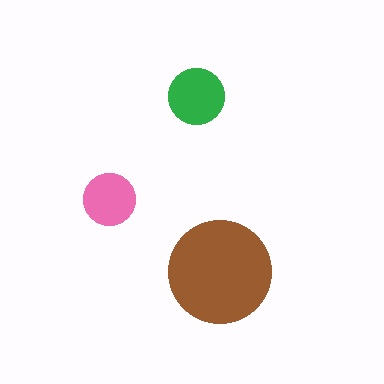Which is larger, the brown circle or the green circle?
The brown one.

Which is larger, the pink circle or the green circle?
The green one.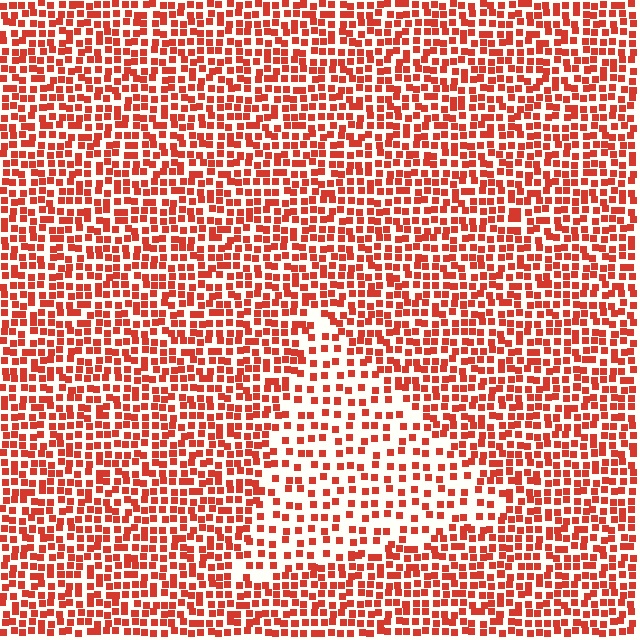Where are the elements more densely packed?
The elements are more densely packed outside the triangle boundary.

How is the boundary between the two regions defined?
The boundary is defined by a change in element density (approximately 1.9x ratio). All elements are the same color, size, and shape.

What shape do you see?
I see a triangle.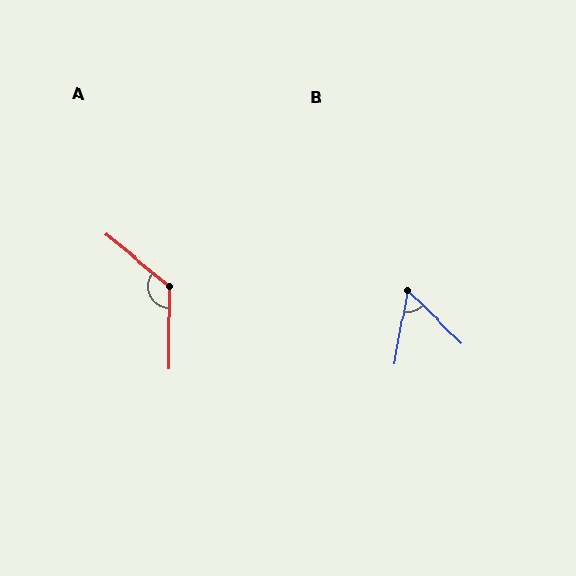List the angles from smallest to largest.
B (56°), A (129°).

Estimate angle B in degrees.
Approximately 56 degrees.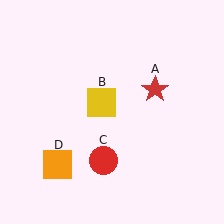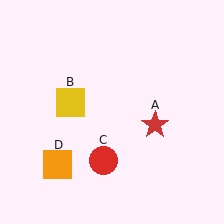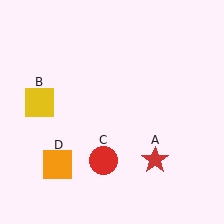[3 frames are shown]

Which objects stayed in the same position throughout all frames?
Red circle (object C) and orange square (object D) remained stationary.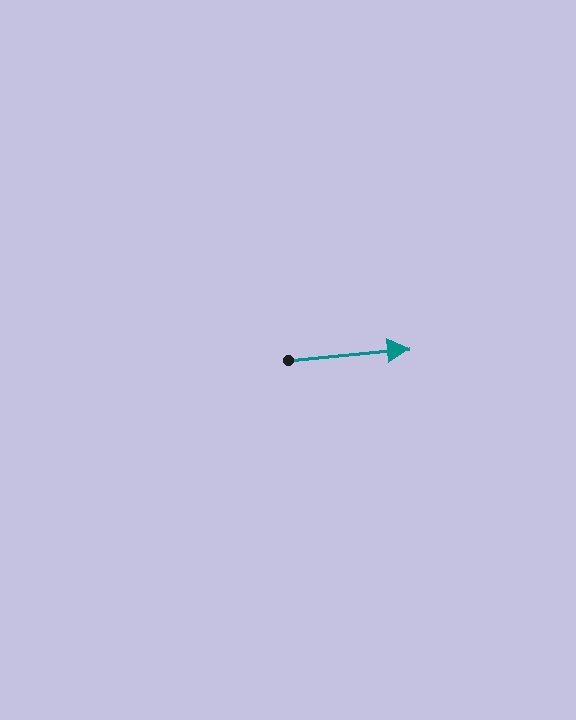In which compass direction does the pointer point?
East.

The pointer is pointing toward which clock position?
Roughly 3 o'clock.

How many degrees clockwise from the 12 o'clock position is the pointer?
Approximately 84 degrees.